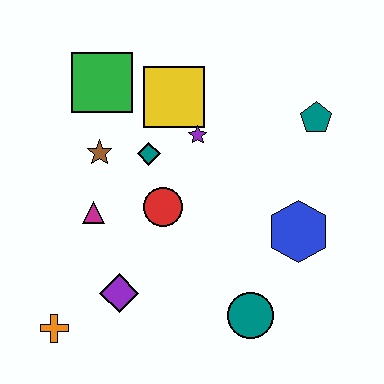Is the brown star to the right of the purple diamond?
No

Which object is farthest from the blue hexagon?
The orange cross is farthest from the blue hexagon.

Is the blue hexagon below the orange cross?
No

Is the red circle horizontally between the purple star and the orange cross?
Yes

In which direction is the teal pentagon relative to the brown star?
The teal pentagon is to the right of the brown star.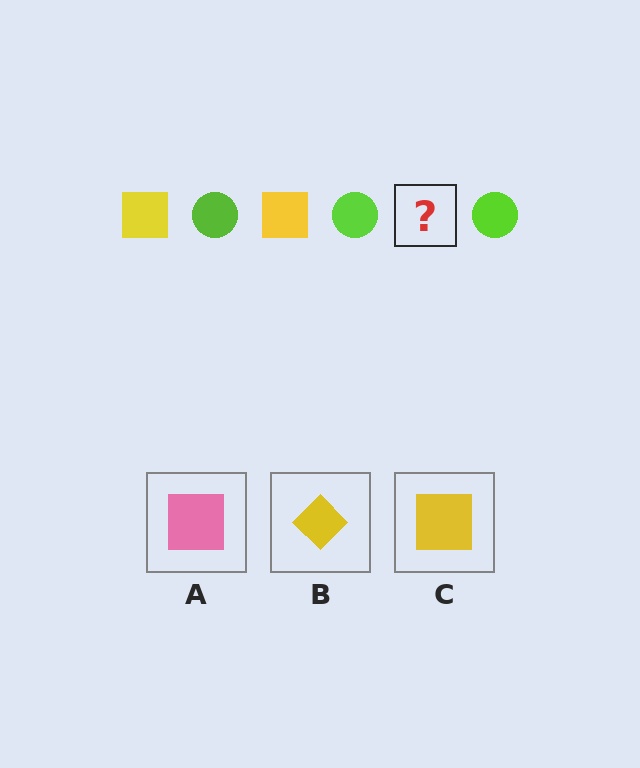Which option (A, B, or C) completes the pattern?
C.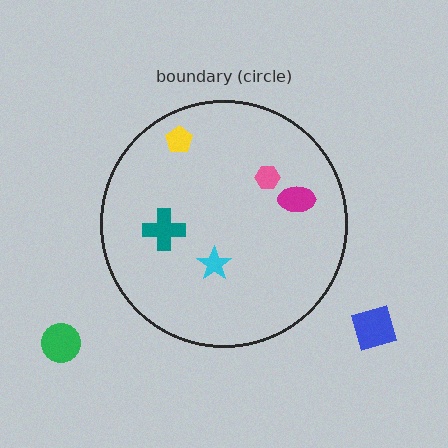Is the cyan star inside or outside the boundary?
Inside.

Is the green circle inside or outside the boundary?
Outside.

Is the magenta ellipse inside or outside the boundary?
Inside.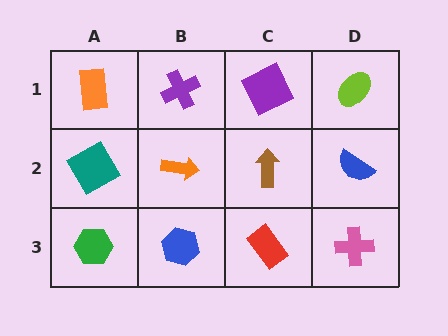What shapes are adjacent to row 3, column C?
A brown arrow (row 2, column C), a blue hexagon (row 3, column B), a pink cross (row 3, column D).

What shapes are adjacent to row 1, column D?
A blue semicircle (row 2, column D), a purple square (row 1, column C).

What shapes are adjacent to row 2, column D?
A lime ellipse (row 1, column D), a pink cross (row 3, column D), a brown arrow (row 2, column C).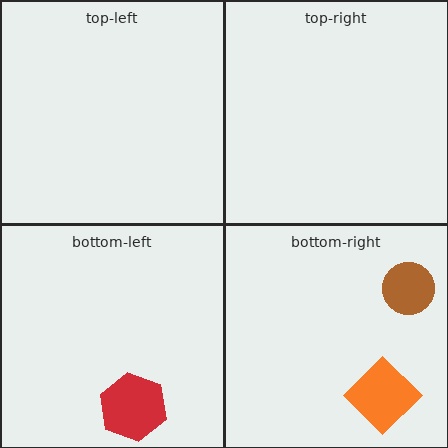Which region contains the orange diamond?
The bottom-right region.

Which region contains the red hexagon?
The bottom-left region.